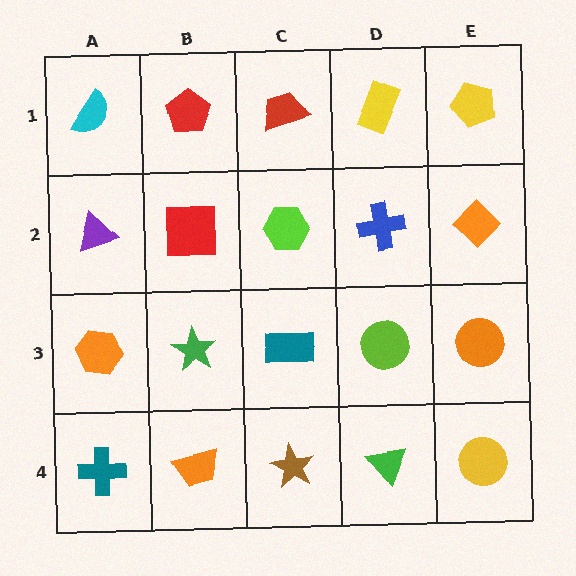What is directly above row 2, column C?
A red trapezoid.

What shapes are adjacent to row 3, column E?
An orange diamond (row 2, column E), a yellow circle (row 4, column E), a lime circle (row 3, column D).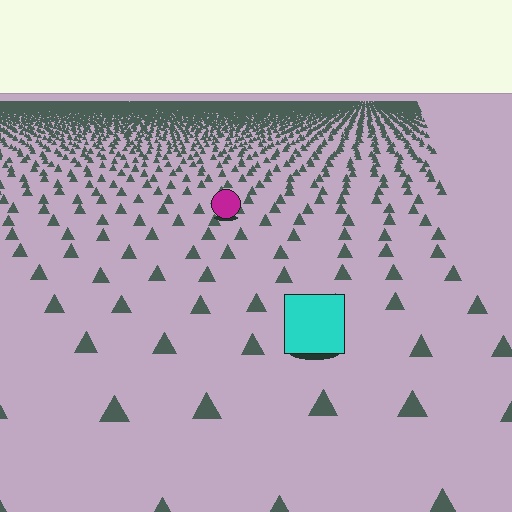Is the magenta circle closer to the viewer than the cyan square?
No. The cyan square is closer — you can tell from the texture gradient: the ground texture is coarser near it.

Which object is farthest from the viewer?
The magenta circle is farthest from the viewer. It appears smaller and the ground texture around it is denser.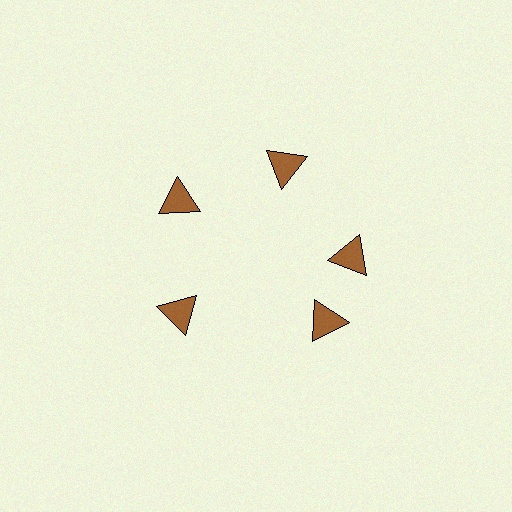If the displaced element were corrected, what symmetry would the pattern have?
It would have 5-fold rotational symmetry — the pattern would map onto itself every 72 degrees.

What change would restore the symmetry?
The symmetry would be restored by rotating it back into even spacing with its neighbors so that all 5 triangles sit at equal angles and equal distance from the center.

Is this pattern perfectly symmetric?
No. The 5 brown triangles are arranged in a ring, but one element near the 5 o'clock position is rotated out of alignment along the ring, breaking the 5-fold rotational symmetry.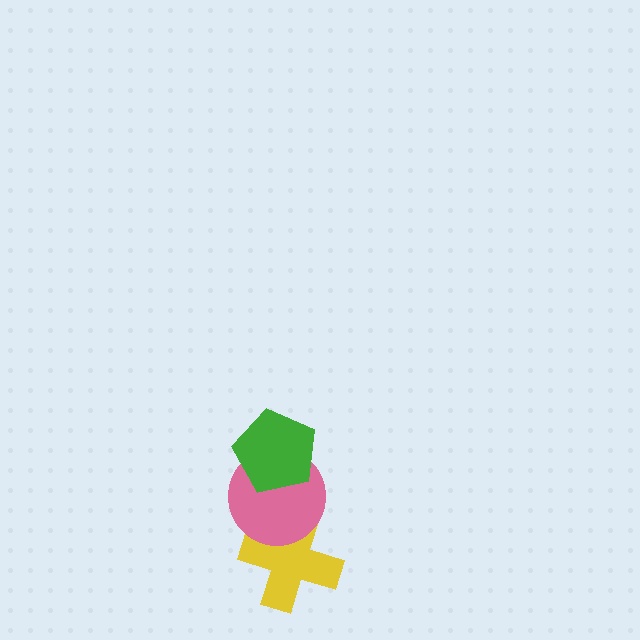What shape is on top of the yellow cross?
The pink circle is on top of the yellow cross.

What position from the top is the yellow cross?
The yellow cross is 3rd from the top.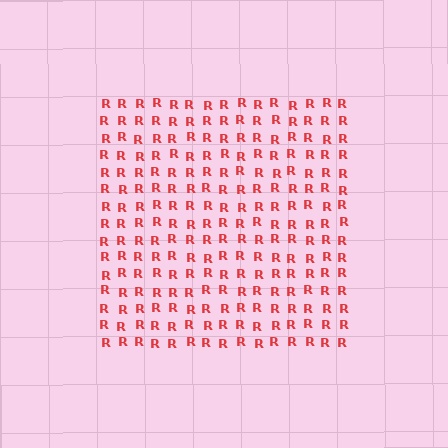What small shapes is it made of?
It is made of small letter R's.